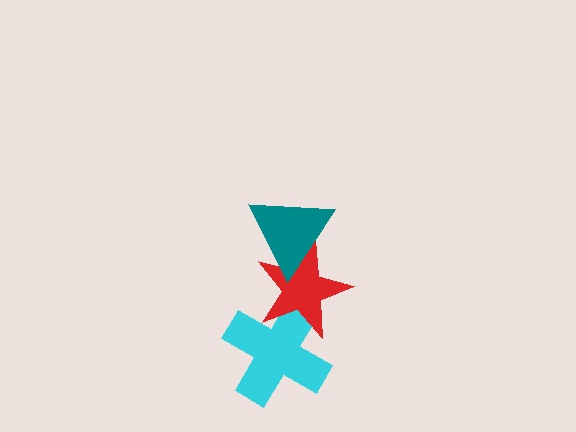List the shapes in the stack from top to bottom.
From top to bottom: the teal triangle, the red star, the cyan cross.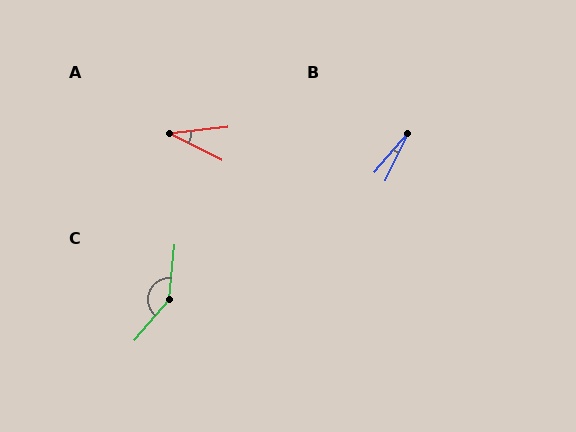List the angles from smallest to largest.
B (15°), A (33°), C (146°).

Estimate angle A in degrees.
Approximately 33 degrees.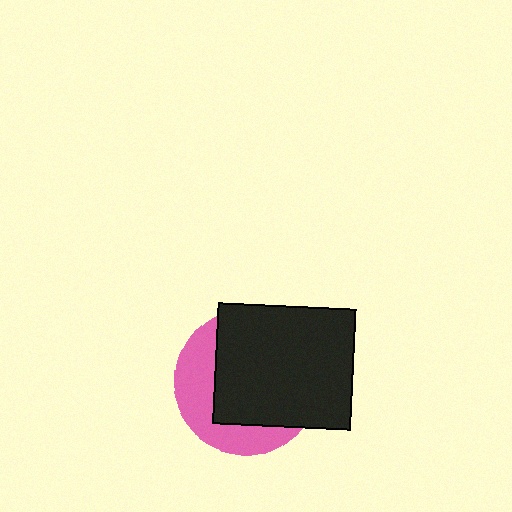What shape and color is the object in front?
The object in front is a black rectangle.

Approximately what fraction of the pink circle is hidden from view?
Roughly 65% of the pink circle is hidden behind the black rectangle.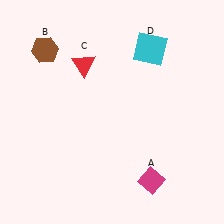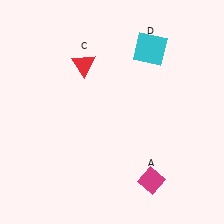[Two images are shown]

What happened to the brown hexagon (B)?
The brown hexagon (B) was removed in Image 2. It was in the top-left area of Image 1.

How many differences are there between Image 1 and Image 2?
There is 1 difference between the two images.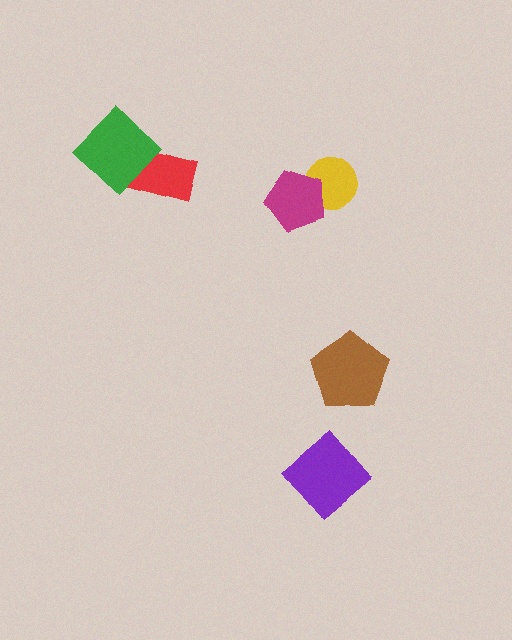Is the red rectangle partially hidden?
Yes, it is partially covered by another shape.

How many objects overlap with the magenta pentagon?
1 object overlaps with the magenta pentagon.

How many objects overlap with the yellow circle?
1 object overlaps with the yellow circle.